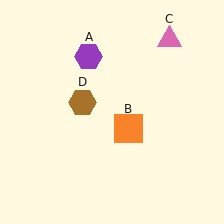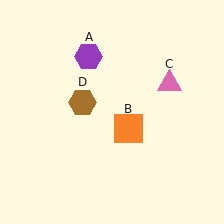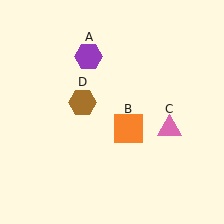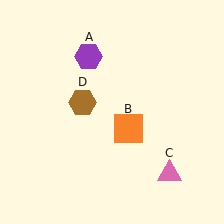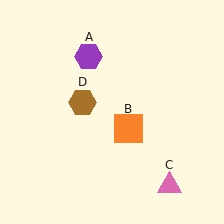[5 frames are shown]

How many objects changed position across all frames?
1 object changed position: pink triangle (object C).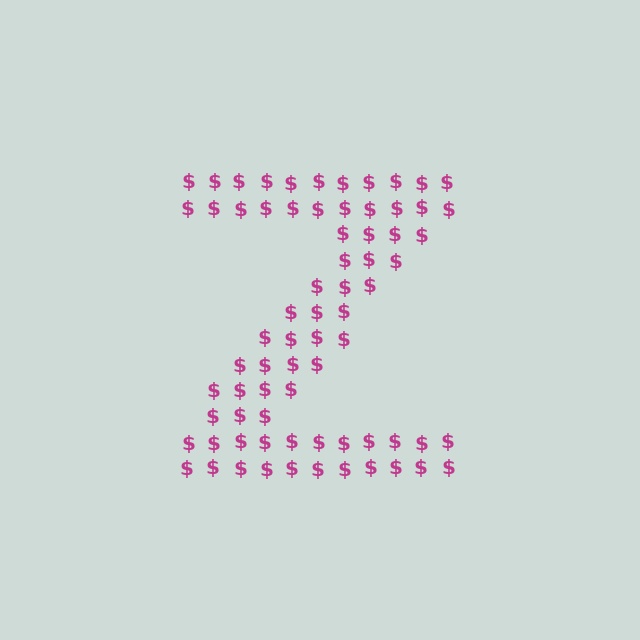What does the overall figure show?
The overall figure shows the letter Z.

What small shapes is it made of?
It is made of small dollar signs.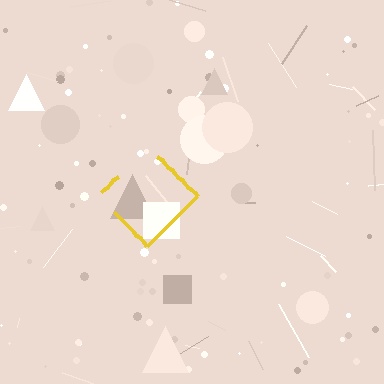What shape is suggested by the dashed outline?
The dashed outline suggests a diamond.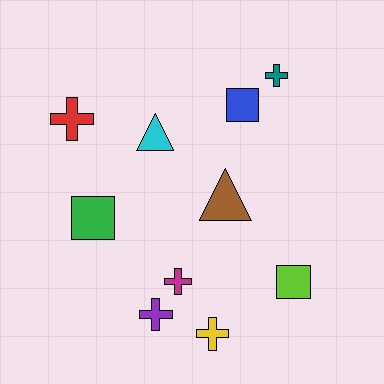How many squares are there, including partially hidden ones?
There are 3 squares.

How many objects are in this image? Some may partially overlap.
There are 10 objects.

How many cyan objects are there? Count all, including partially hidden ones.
There is 1 cyan object.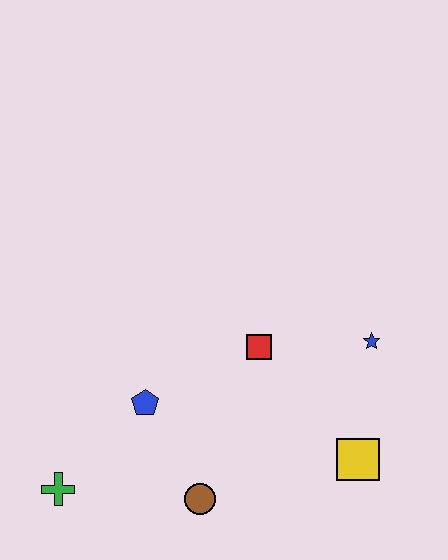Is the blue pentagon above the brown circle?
Yes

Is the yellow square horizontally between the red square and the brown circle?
No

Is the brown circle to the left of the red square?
Yes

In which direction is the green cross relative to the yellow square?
The green cross is to the left of the yellow square.